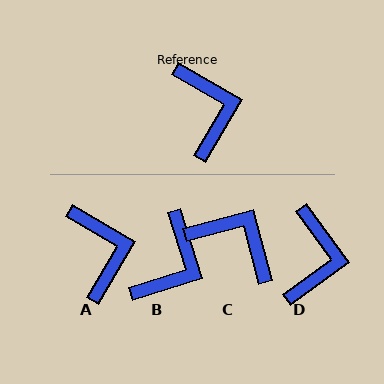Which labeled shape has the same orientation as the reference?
A.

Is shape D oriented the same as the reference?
No, it is off by about 23 degrees.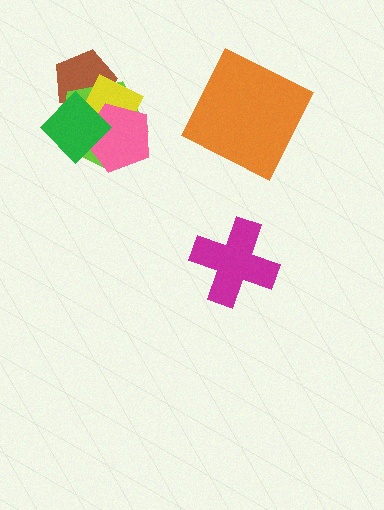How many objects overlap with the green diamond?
4 objects overlap with the green diamond.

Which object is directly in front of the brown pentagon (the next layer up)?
The lime pentagon is directly in front of the brown pentagon.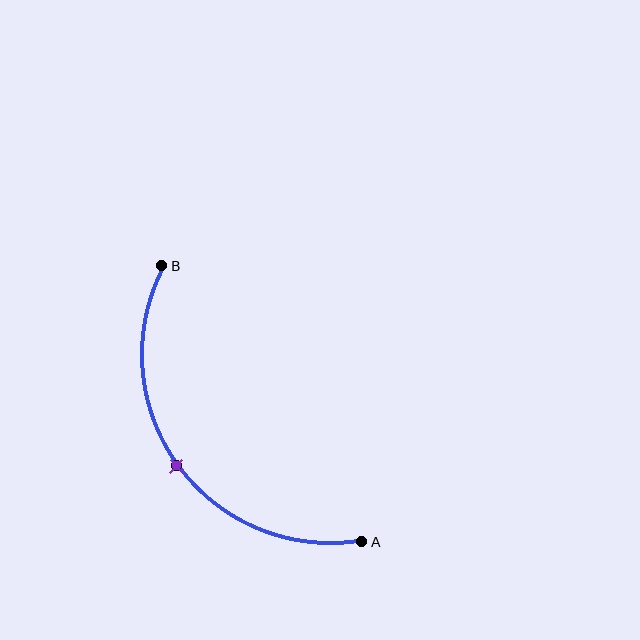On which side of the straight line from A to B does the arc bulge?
The arc bulges below and to the left of the straight line connecting A and B.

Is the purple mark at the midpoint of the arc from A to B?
Yes. The purple mark lies on the arc at equal arc-length from both A and B — it is the arc midpoint.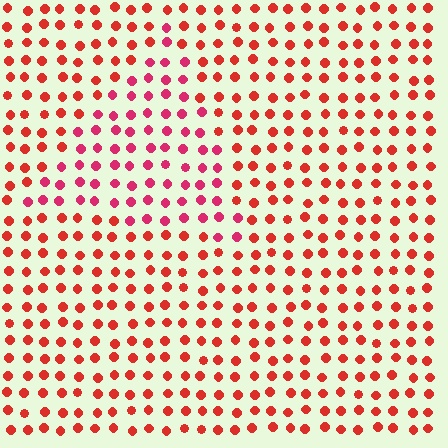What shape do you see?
I see a triangle.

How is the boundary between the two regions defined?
The boundary is defined purely by a slight shift in hue (about 25 degrees). Spacing, size, and orientation are identical on both sides.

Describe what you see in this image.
The image is filled with small red elements in a uniform arrangement. A triangle-shaped region is visible where the elements are tinted to a slightly different hue, forming a subtle color boundary.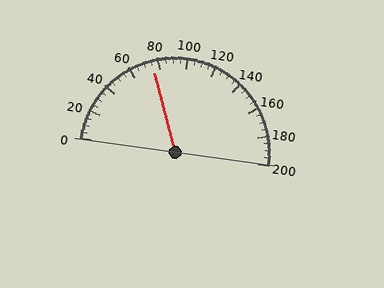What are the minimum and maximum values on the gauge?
The gauge ranges from 0 to 200.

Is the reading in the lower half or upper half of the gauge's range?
The reading is in the lower half of the range (0 to 200).